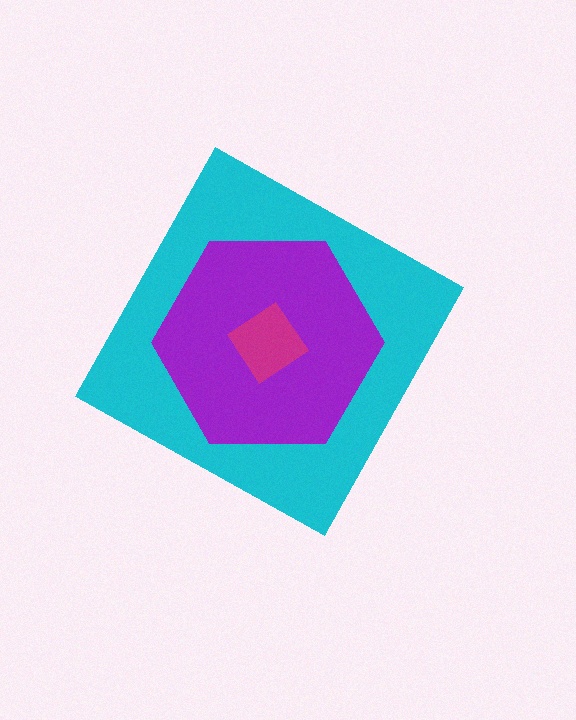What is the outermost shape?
The cyan diamond.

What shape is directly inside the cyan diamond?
The purple hexagon.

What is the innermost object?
The magenta diamond.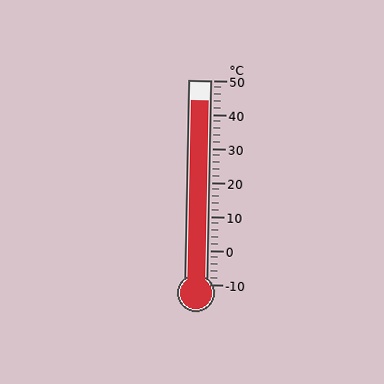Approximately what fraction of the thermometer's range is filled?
The thermometer is filled to approximately 90% of its range.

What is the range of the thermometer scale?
The thermometer scale ranges from -10°C to 50°C.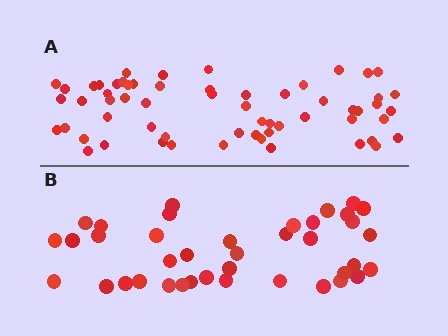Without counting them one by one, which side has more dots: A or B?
Region A (the top region) has more dots.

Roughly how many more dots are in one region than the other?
Region A has approximately 20 more dots than region B.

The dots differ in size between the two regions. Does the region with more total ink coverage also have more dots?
No. Region B has more total ink coverage because its dots are larger, but region A actually contains more individual dots. Total area can be misleading — the number of items is what matters here.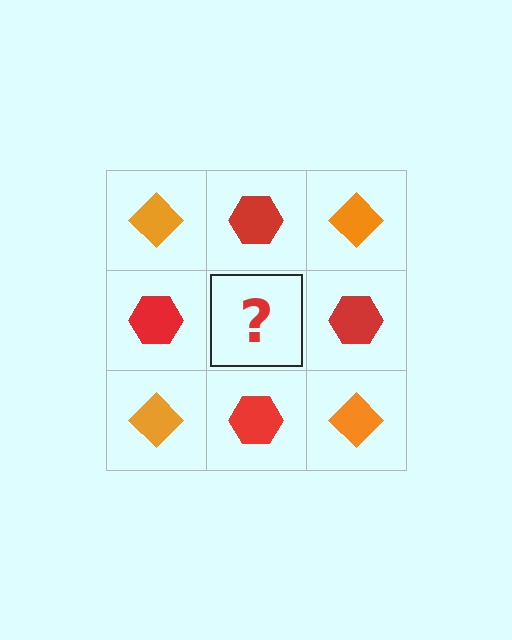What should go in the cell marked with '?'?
The missing cell should contain an orange diamond.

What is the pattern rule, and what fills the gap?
The rule is that it alternates orange diamond and red hexagon in a checkerboard pattern. The gap should be filled with an orange diamond.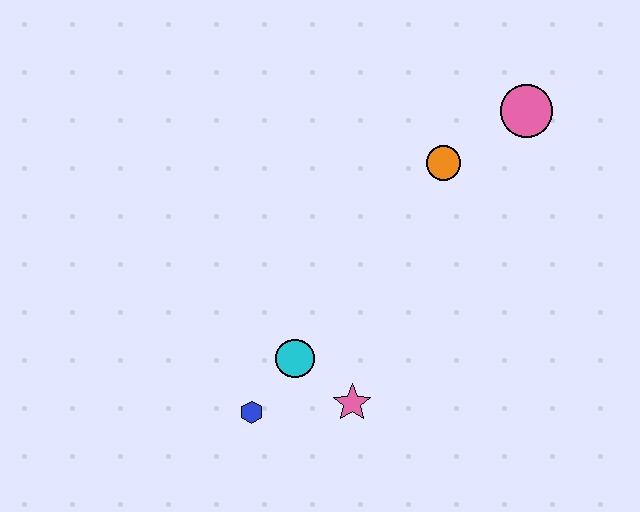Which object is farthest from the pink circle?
The blue hexagon is farthest from the pink circle.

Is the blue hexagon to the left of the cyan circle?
Yes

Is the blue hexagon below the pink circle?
Yes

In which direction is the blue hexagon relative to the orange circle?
The blue hexagon is below the orange circle.